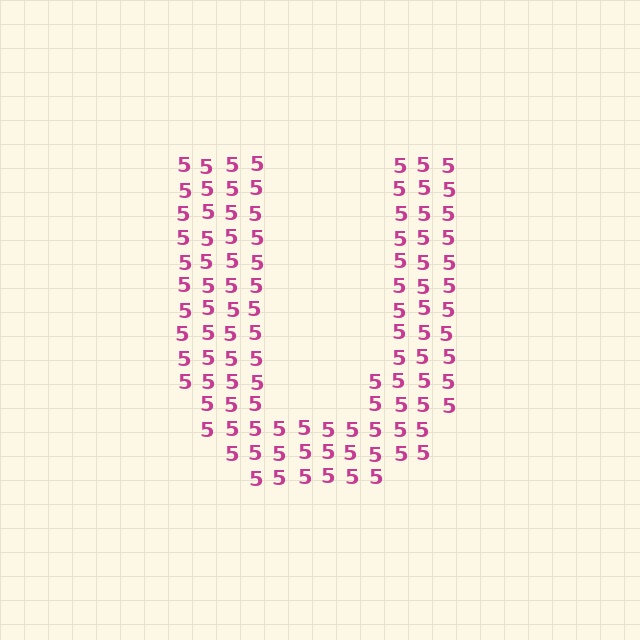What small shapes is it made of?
It is made of small digit 5's.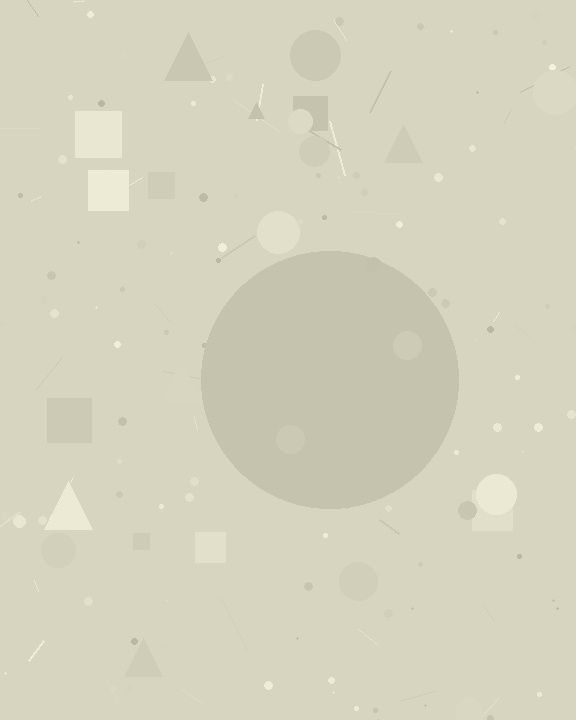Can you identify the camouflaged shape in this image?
The camouflaged shape is a circle.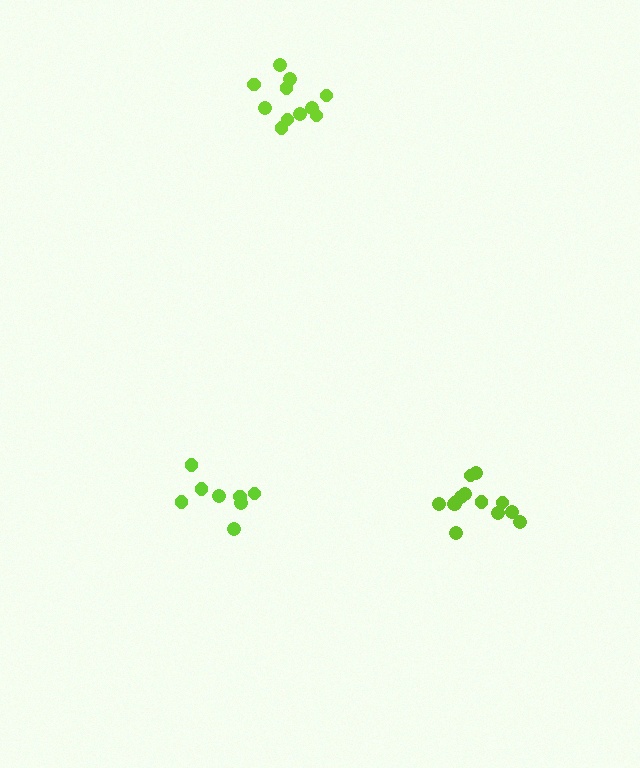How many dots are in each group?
Group 1: 11 dots, Group 2: 8 dots, Group 3: 14 dots (33 total).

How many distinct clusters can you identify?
There are 3 distinct clusters.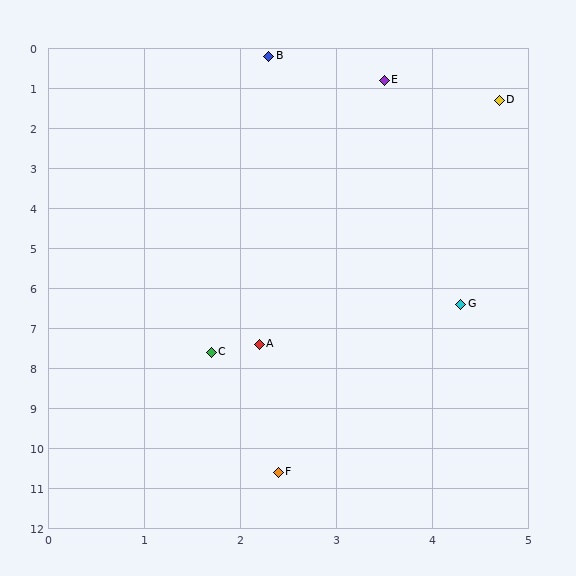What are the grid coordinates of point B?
Point B is at approximately (2.3, 0.2).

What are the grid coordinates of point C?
Point C is at approximately (1.7, 7.6).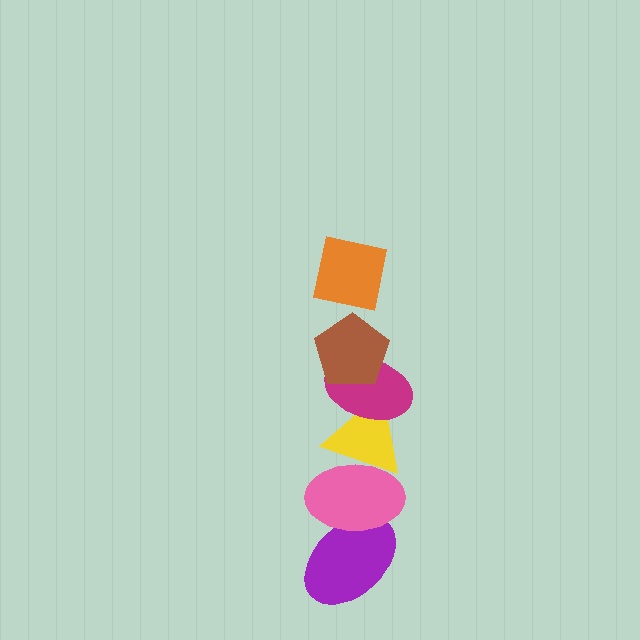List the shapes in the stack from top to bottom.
From top to bottom: the orange square, the brown pentagon, the magenta ellipse, the yellow triangle, the pink ellipse, the purple ellipse.